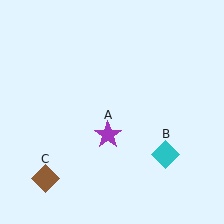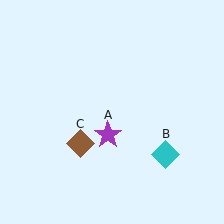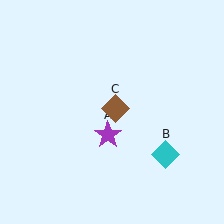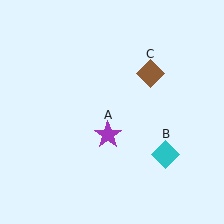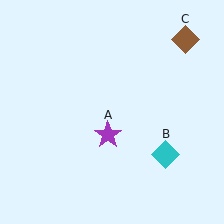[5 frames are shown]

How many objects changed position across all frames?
1 object changed position: brown diamond (object C).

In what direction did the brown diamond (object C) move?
The brown diamond (object C) moved up and to the right.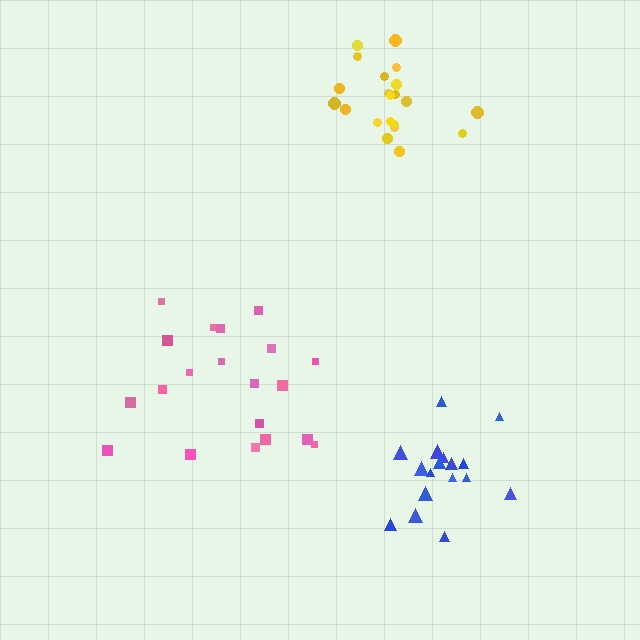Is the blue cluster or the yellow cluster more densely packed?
Blue.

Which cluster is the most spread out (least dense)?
Pink.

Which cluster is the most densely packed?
Blue.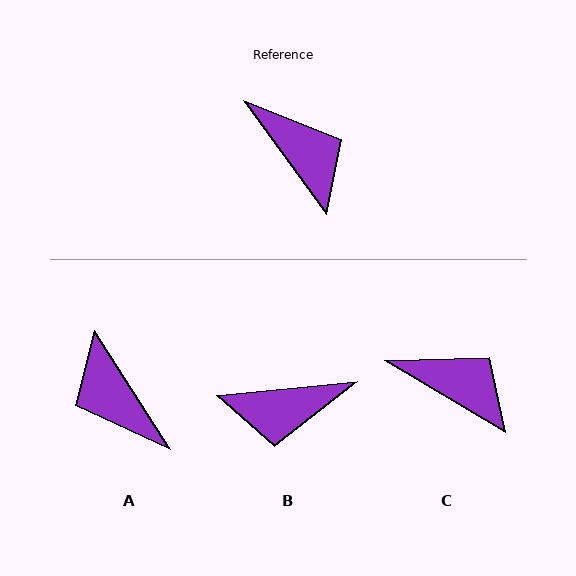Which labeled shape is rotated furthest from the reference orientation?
A, about 177 degrees away.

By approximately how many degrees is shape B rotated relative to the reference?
Approximately 120 degrees clockwise.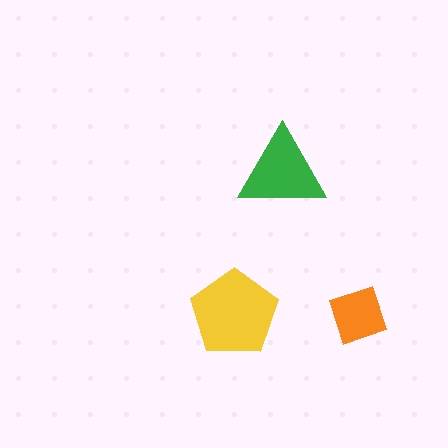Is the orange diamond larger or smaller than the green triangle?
Smaller.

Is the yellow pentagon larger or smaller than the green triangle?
Larger.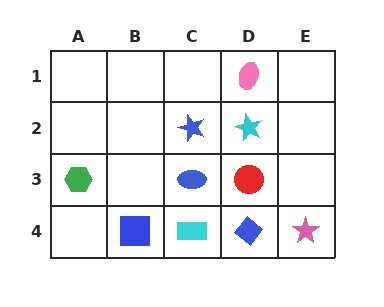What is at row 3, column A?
A green hexagon.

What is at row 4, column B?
A blue square.